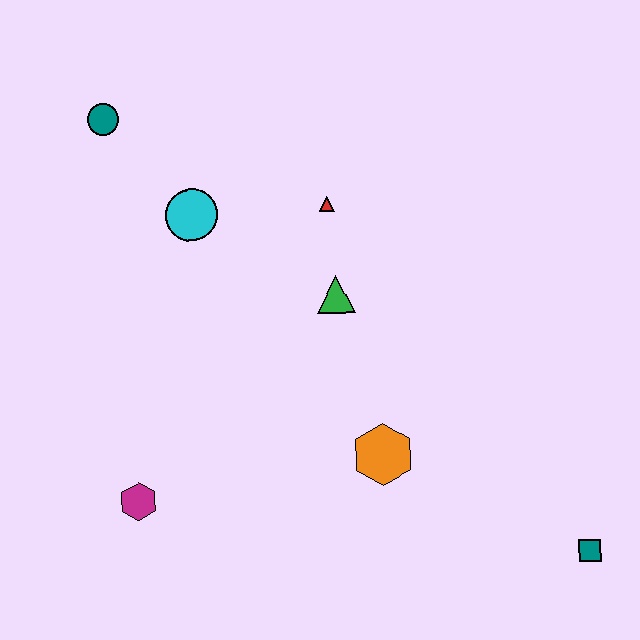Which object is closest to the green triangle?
The red triangle is closest to the green triangle.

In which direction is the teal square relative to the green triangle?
The teal square is below the green triangle.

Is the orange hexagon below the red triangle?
Yes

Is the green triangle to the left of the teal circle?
No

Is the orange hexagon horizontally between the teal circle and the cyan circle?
No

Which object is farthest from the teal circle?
The teal square is farthest from the teal circle.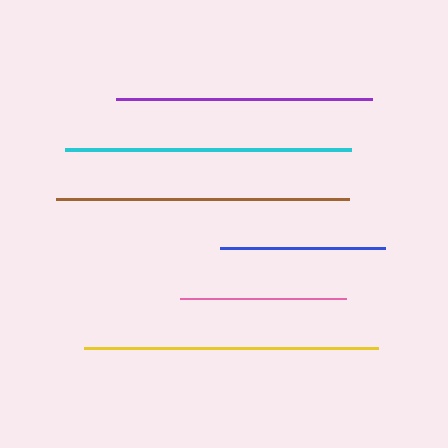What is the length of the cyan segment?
The cyan segment is approximately 286 pixels long.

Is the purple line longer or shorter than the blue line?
The purple line is longer than the blue line.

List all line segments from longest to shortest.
From longest to shortest: yellow, brown, cyan, purple, pink, blue.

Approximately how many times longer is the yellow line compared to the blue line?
The yellow line is approximately 1.8 times the length of the blue line.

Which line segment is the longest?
The yellow line is the longest at approximately 293 pixels.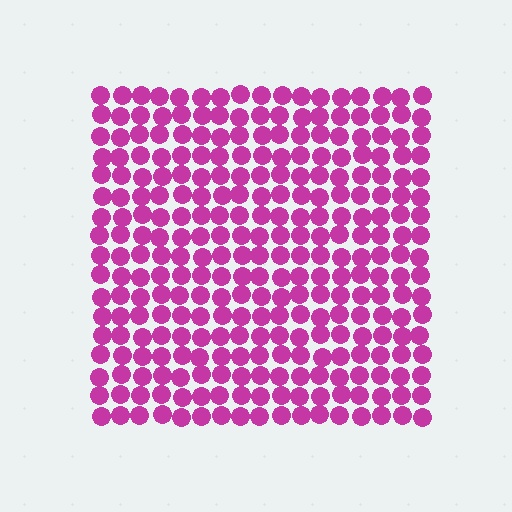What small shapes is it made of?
It is made of small circles.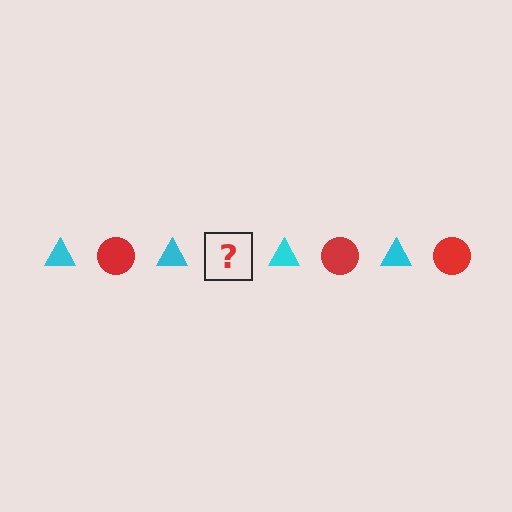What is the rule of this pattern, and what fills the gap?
The rule is that the pattern alternates between cyan triangle and red circle. The gap should be filled with a red circle.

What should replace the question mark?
The question mark should be replaced with a red circle.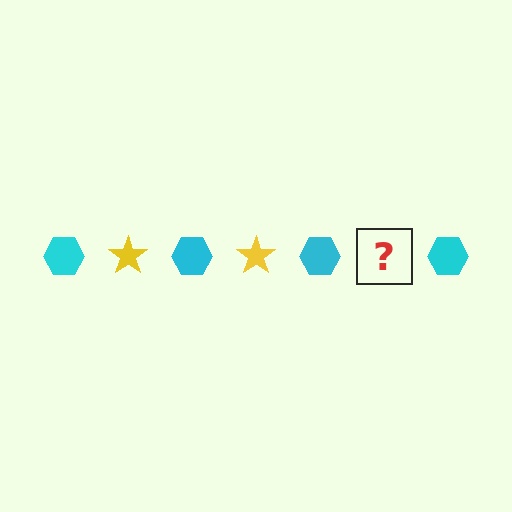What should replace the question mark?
The question mark should be replaced with a yellow star.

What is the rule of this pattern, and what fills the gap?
The rule is that the pattern alternates between cyan hexagon and yellow star. The gap should be filled with a yellow star.